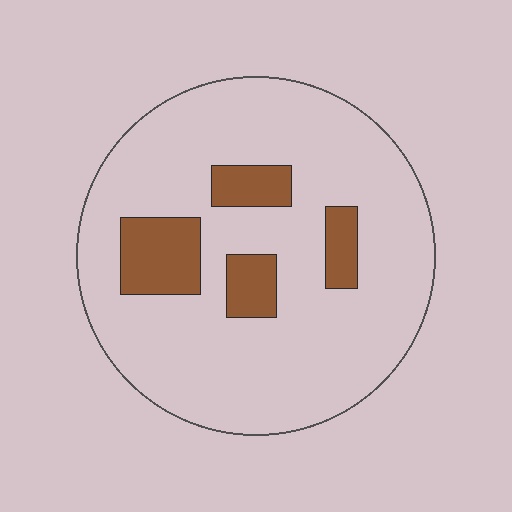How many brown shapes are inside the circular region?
4.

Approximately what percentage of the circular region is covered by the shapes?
Approximately 15%.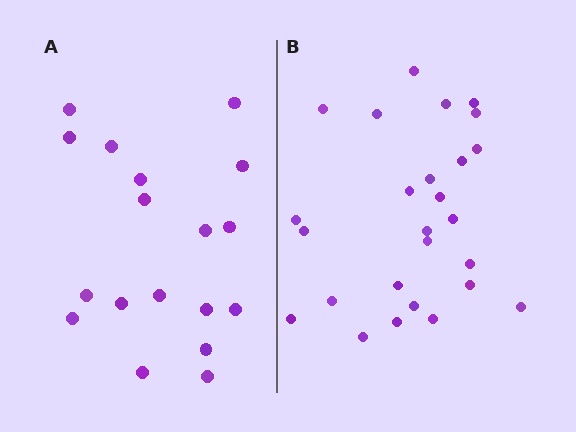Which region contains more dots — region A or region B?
Region B (the right region) has more dots.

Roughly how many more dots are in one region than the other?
Region B has roughly 8 or so more dots than region A.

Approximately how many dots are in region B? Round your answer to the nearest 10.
About 30 dots. (The exact count is 26, which rounds to 30.)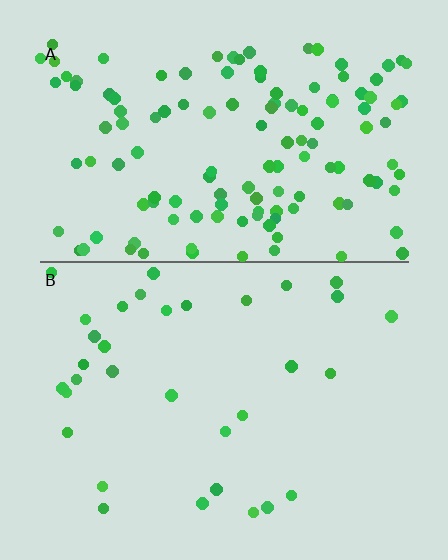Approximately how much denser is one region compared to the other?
Approximately 4.0× — region A over region B.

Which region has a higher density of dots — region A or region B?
A (the top).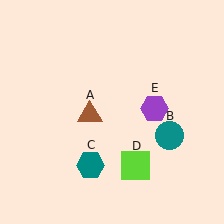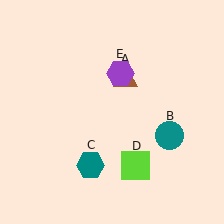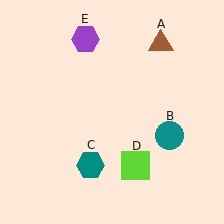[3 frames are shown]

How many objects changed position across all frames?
2 objects changed position: brown triangle (object A), purple hexagon (object E).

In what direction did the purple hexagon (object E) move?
The purple hexagon (object E) moved up and to the left.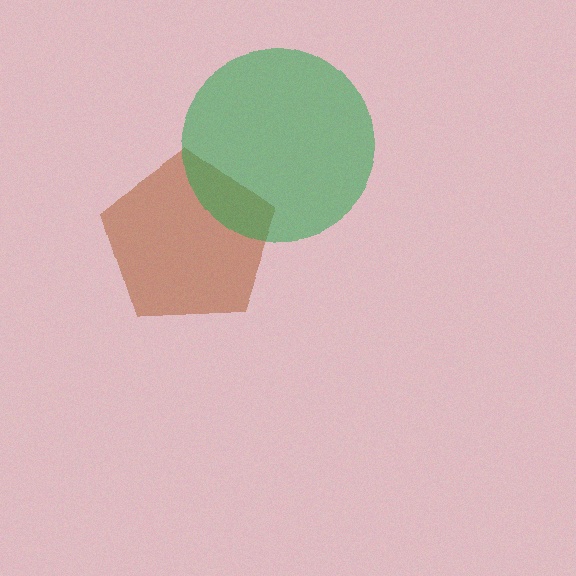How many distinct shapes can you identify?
There are 2 distinct shapes: a brown pentagon, a green circle.